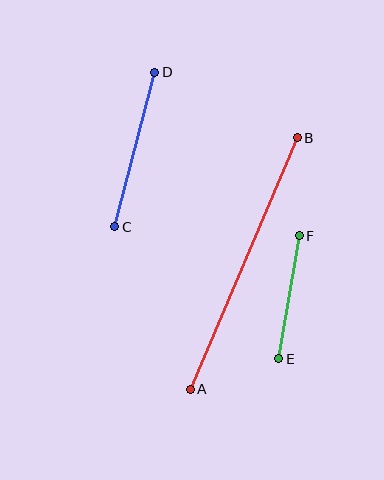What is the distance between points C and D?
The distance is approximately 159 pixels.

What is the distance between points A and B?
The distance is approximately 273 pixels.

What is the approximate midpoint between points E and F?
The midpoint is at approximately (289, 297) pixels.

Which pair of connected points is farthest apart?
Points A and B are farthest apart.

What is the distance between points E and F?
The distance is approximately 124 pixels.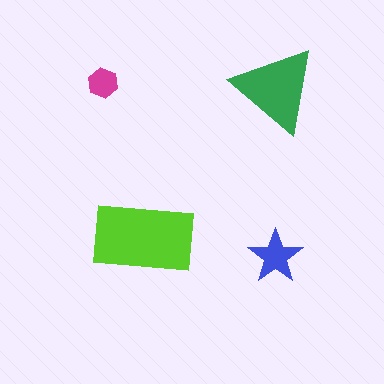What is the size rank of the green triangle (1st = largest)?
2nd.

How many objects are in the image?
There are 4 objects in the image.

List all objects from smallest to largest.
The magenta hexagon, the blue star, the green triangle, the lime rectangle.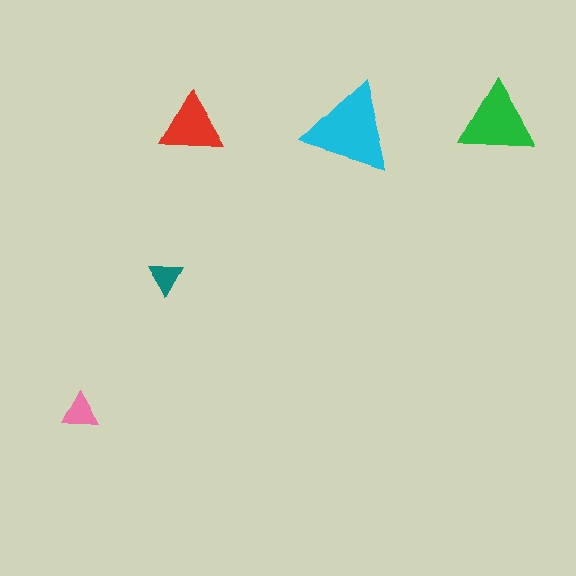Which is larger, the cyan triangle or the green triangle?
The cyan one.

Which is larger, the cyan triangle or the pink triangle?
The cyan one.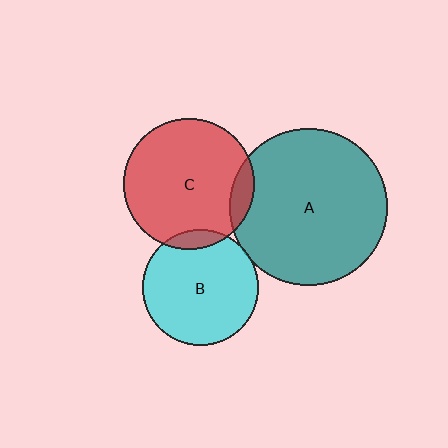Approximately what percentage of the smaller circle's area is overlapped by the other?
Approximately 10%.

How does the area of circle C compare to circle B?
Approximately 1.3 times.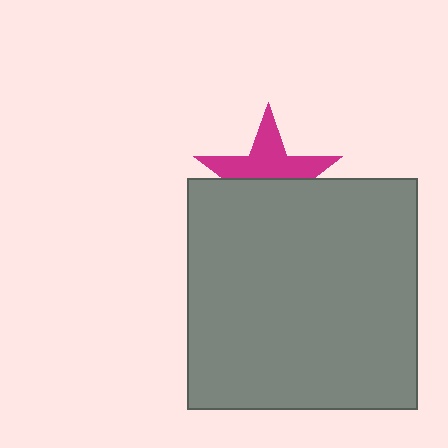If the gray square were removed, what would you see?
You would see the complete magenta star.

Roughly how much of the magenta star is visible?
About half of it is visible (roughly 50%).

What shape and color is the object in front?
The object in front is a gray square.